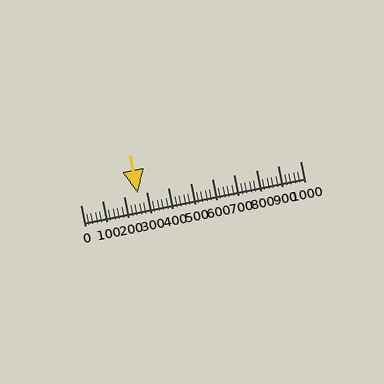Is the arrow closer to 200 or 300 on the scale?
The arrow is closer to 300.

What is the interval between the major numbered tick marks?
The major tick marks are spaced 100 units apart.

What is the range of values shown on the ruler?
The ruler shows values from 0 to 1000.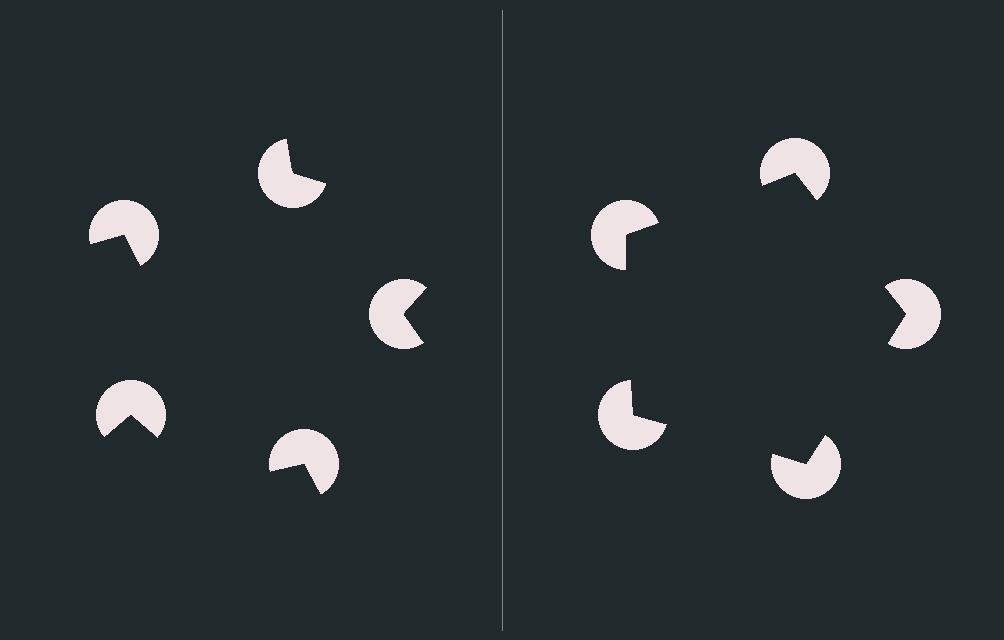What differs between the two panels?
The pac-man discs are positioned identically on both sides; only the wedge orientations differ. On the right they align to a pentagon; on the left they are misaligned.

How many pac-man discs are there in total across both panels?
10 — 5 on each side.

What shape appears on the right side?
An illusory pentagon.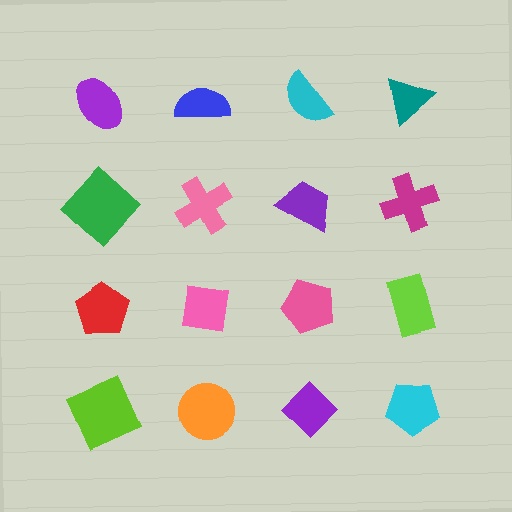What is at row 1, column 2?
A blue semicircle.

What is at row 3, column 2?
A pink square.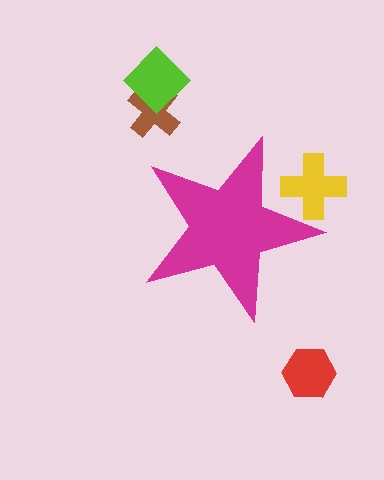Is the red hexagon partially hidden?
No, the red hexagon is fully visible.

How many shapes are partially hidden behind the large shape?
1 shape is partially hidden.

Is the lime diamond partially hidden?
No, the lime diamond is fully visible.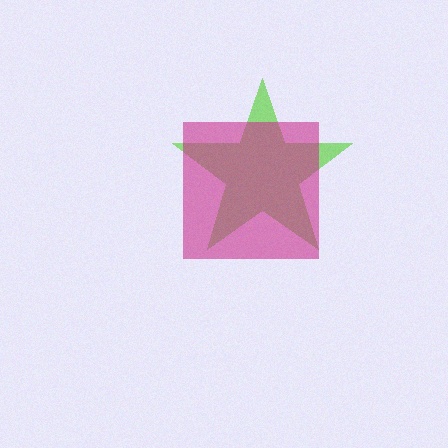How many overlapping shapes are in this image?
There are 2 overlapping shapes in the image.